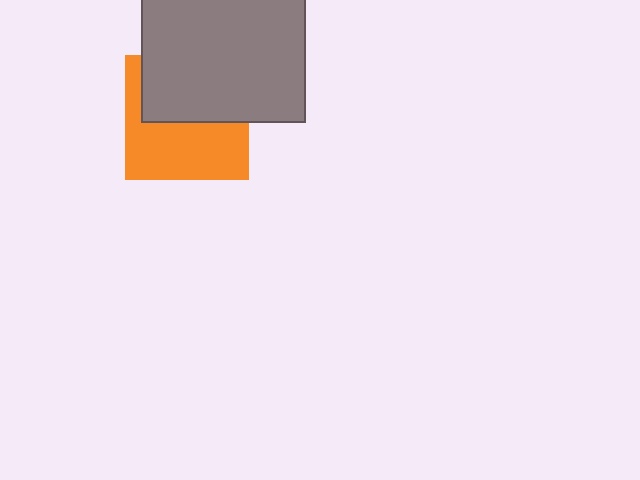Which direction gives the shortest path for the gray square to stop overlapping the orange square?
Moving up gives the shortest separation.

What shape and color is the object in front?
The object in front is a gray square.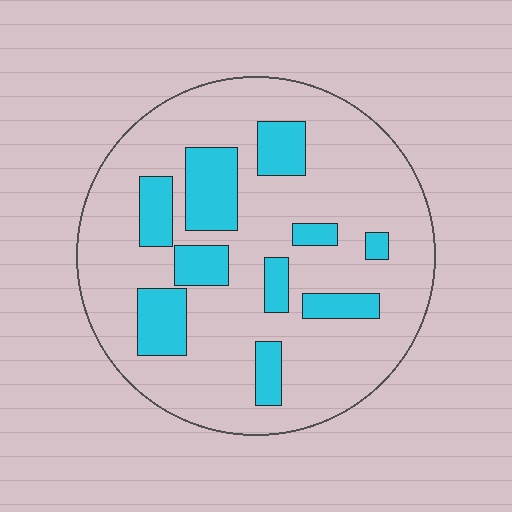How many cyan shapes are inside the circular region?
10.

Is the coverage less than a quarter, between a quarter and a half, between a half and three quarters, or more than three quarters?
Less than a quarter.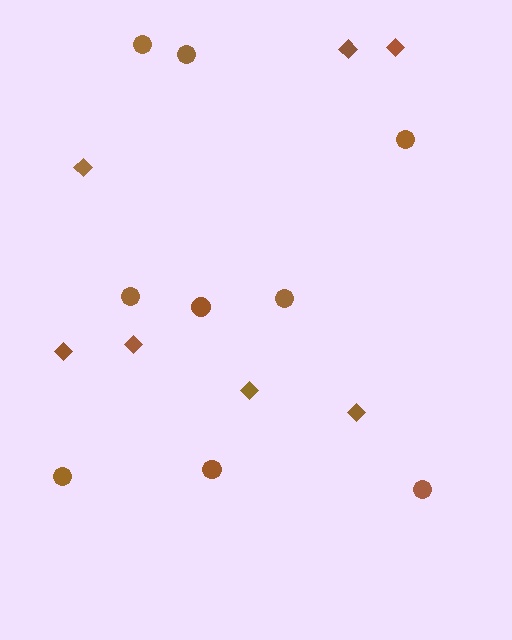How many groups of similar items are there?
There are 2 groups: one group of circles (9) and one group of diamonds (7).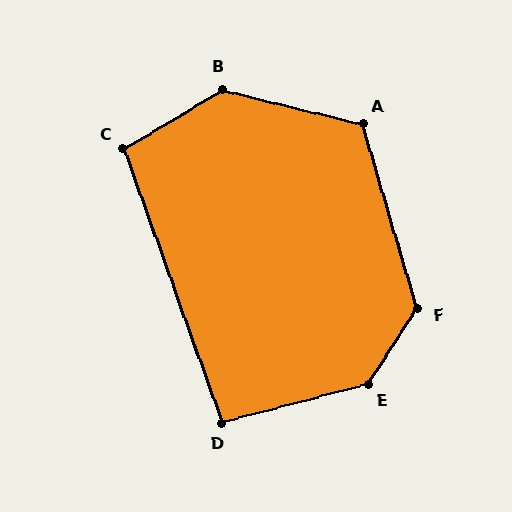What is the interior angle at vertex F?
Approximately 130 degrees (obtuse).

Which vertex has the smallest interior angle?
D, at approximately 95 degrees.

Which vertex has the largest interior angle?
E, at approximately 138 degrees.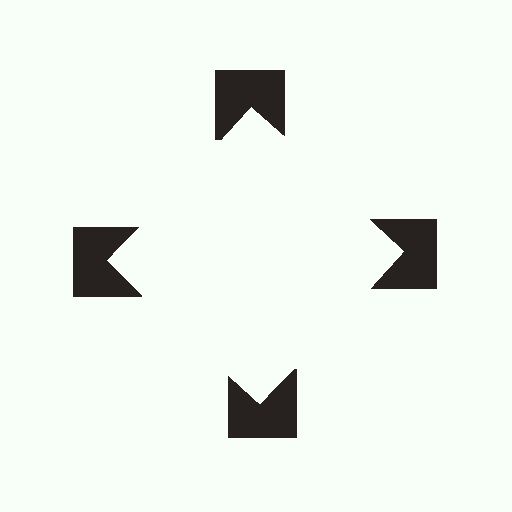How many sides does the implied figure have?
4 sides.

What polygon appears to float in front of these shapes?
An illusory square — its edges are inferred from the aligned wedge cuts in the notched squares, not physically drawn.